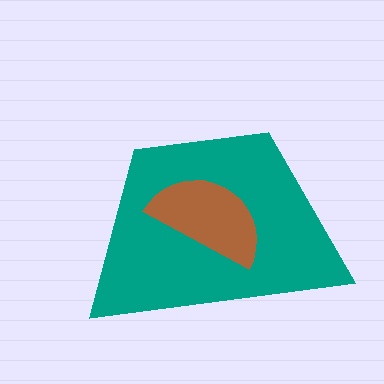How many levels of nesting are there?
2.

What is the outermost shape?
The teal trapezoid.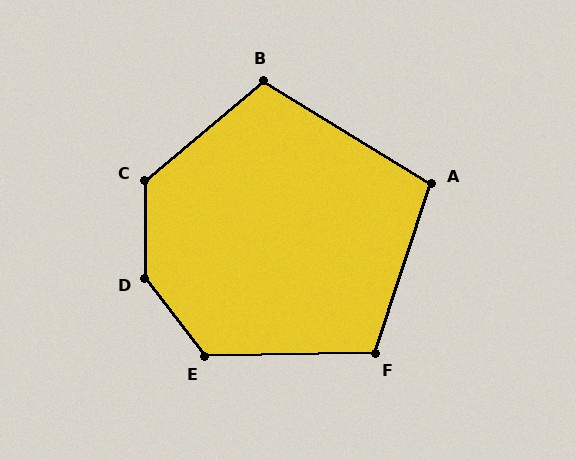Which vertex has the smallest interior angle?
A, at approximately 103 degrees.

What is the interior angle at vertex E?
Approximately 127 degrees (obtuse).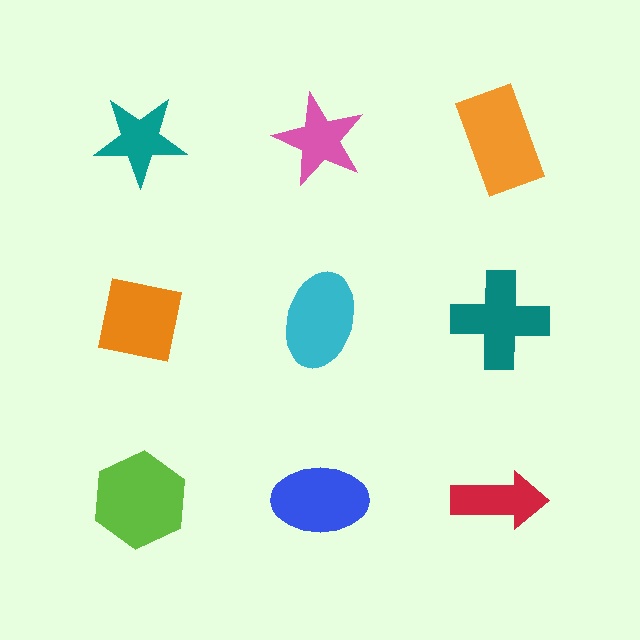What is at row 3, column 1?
A lime hexagon.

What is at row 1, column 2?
A pink star.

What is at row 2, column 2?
A cyan ellipse.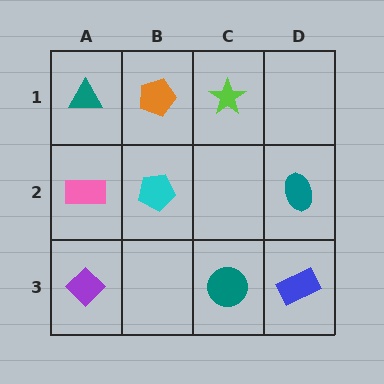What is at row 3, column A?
A purple diamond.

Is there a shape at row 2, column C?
No, that cell is empty.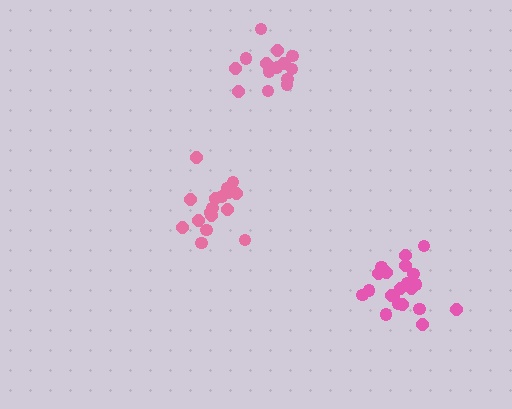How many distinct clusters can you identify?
There are 3 distinct clusters.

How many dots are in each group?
Group 1: 17 dots, Group 2: 16 dots, Group 3: 21 dots (54 total).